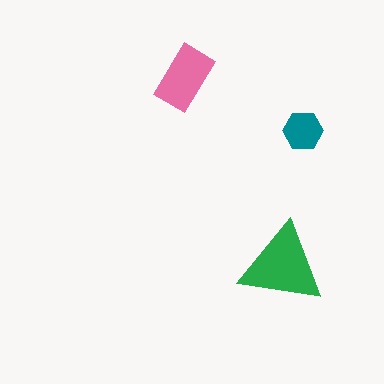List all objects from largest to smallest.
The green triangle, the pink rectangle, the teal hexagon.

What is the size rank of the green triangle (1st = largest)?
1st.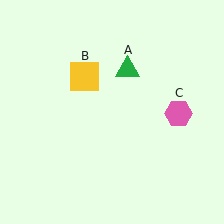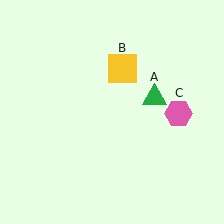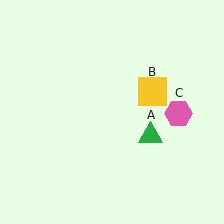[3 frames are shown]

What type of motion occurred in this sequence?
The green triangle (object A), yellow square (object B) rotated clockwise around the center of the scene.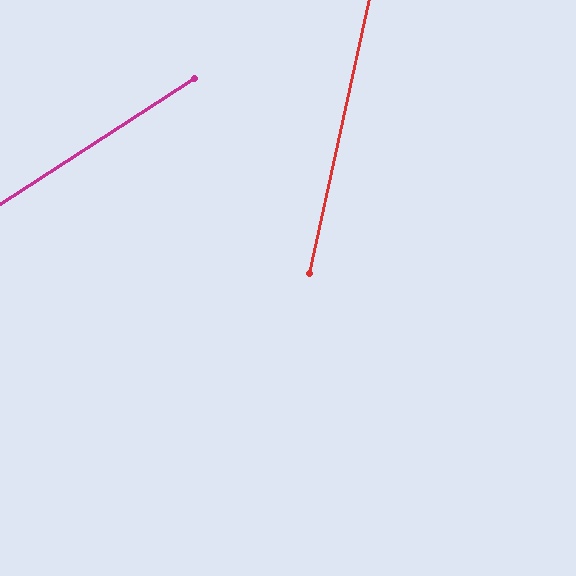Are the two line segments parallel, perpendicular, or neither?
Neither parallel nor perpendicular — they differ by about 45°.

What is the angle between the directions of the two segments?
Approximately 45 degrees.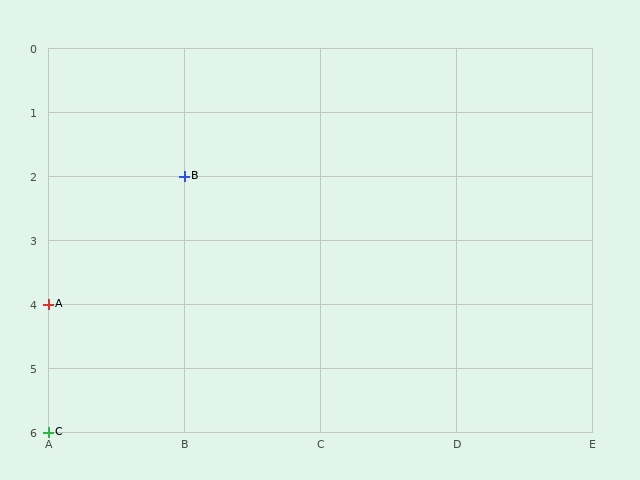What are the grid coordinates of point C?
Point C is at grid coordinates (A, 6).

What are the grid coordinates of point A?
Point A is at grid coordinates (A, 4).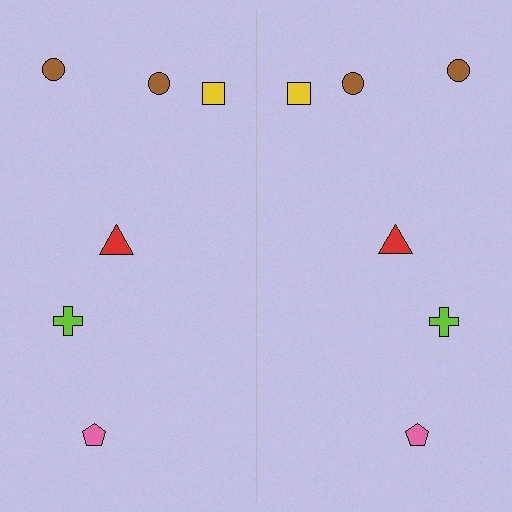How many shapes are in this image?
There are 12 shapes in this image.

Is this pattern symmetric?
Yes, this pattern has bilateral (reflection) symmetry.